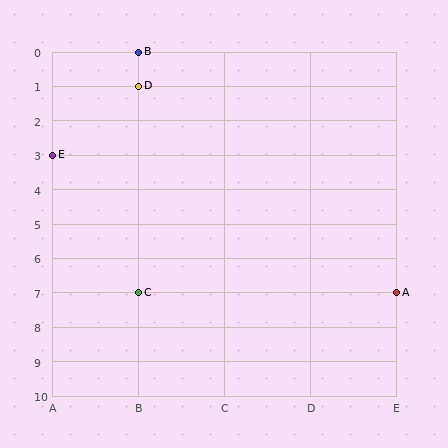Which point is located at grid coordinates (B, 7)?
Point C is at (B, 7).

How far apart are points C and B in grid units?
Points C and B are 7 rows apart.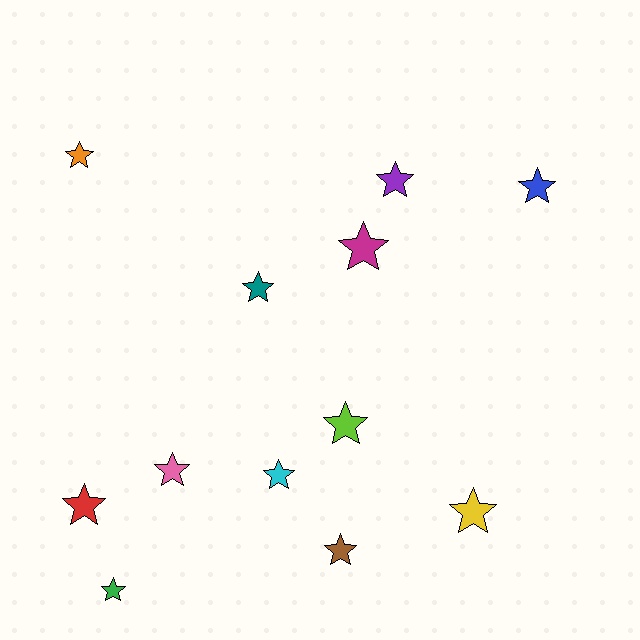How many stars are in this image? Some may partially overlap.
There are 12 stars.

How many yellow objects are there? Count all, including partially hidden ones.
There is 1 yellow object.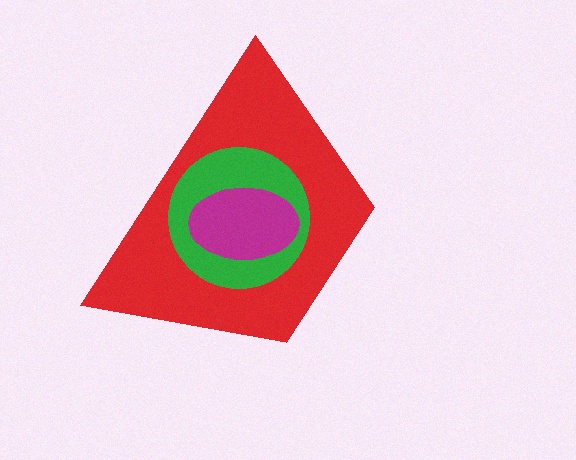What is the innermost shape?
The magenta ellipse.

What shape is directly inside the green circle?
The magenta ellipse.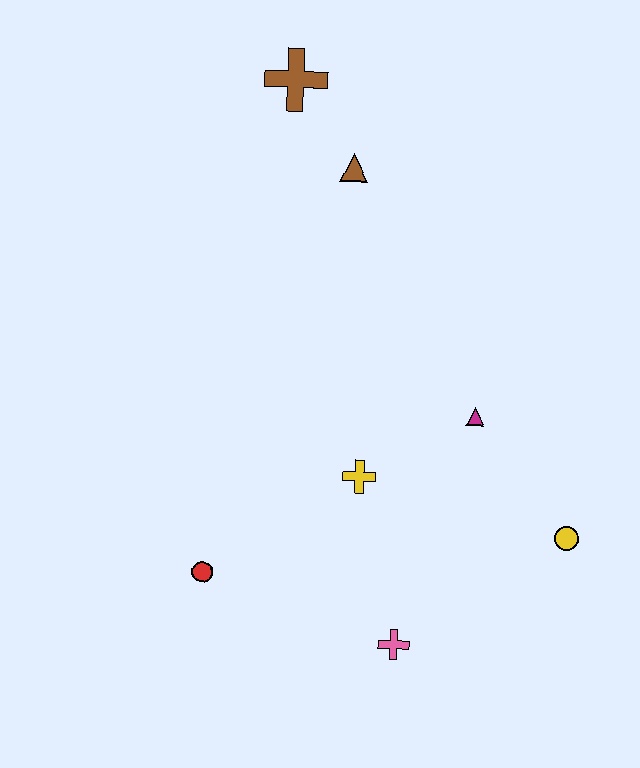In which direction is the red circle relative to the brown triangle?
The red circle is below the brown triangle.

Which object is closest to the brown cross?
The brown triangle is closest to the brown cross.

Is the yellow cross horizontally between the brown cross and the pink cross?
Yes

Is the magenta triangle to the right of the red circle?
Yes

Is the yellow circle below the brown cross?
Yes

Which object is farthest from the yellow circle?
The brown cross is farthest from the yellow circle.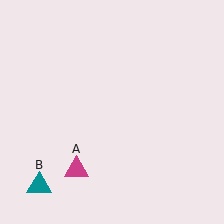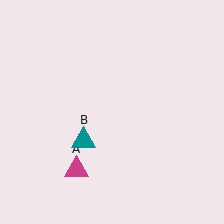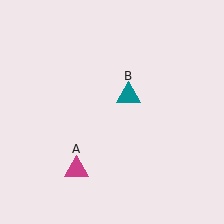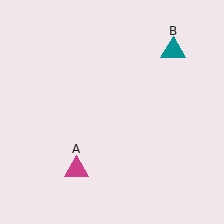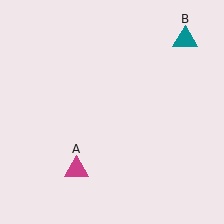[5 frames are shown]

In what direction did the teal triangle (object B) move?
The teal triangle (object B) moved up and to the right.